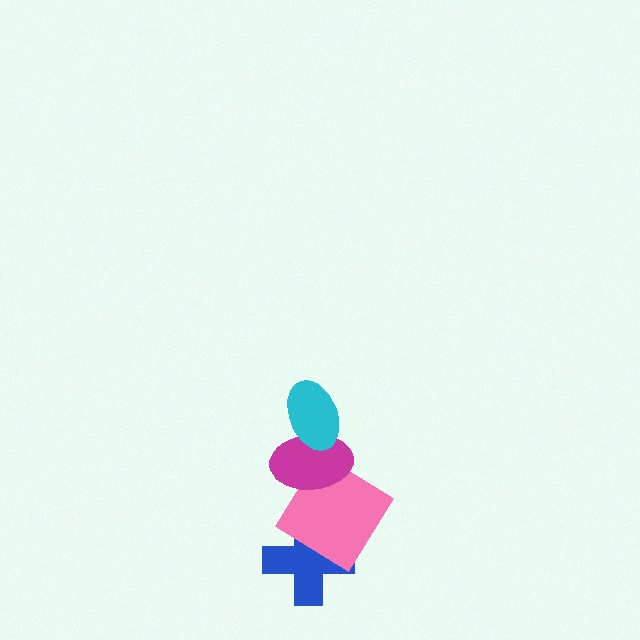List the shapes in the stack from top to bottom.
From top to bottom: the cyan ellipse, the magenta ellipse, the pink diamond, the blue cross.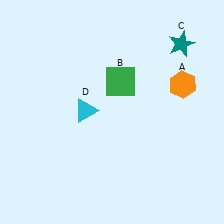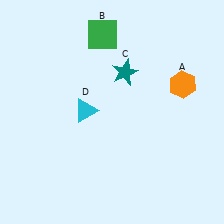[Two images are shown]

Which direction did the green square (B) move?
The green square (B) moved up.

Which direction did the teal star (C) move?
The teal star (C) moved left.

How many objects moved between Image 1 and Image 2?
2 objects moved between the two images.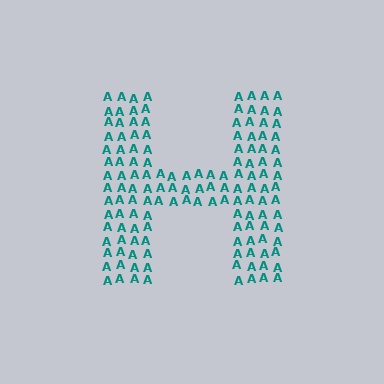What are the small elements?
The small elements are letter A's.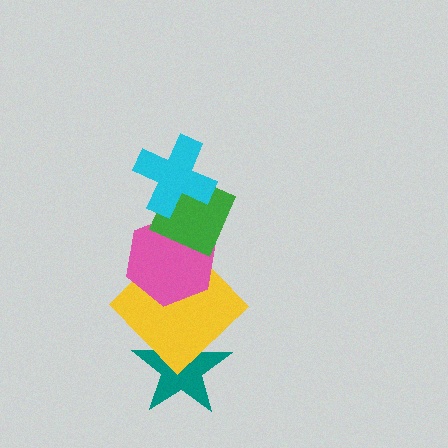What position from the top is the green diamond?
The green diamond is 2nd from the top.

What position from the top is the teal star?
The teal star is 5th from the top.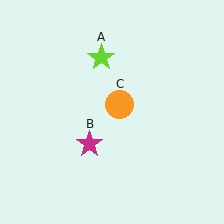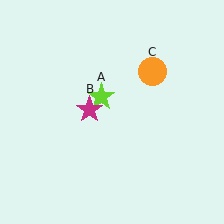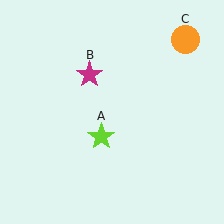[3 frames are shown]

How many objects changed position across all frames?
3 objects changed position: lime star (object A), magenta star (object B), orange circle (object C).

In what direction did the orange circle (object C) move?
The orange circle (object C) moved up and to the right.